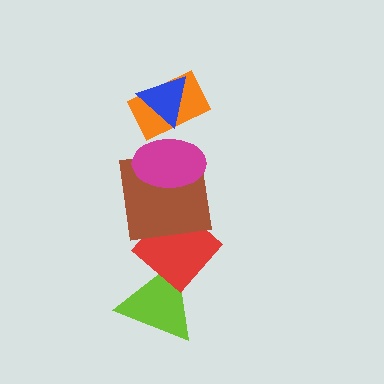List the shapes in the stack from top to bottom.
From top to bottom: the blue triangle, the orange rectangle, the magenta ellipse, the brown square, the red diamond, the lime triangle.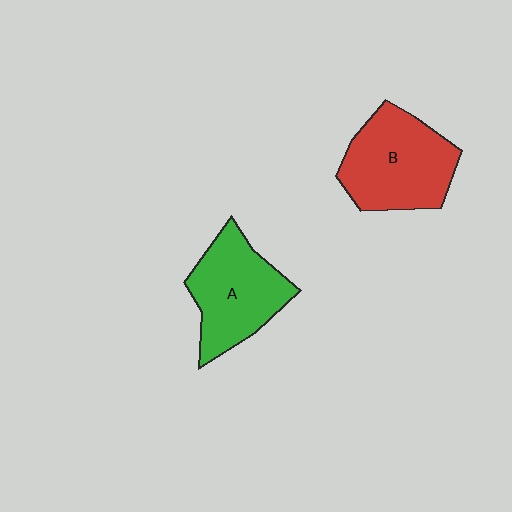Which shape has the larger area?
Shape B (red).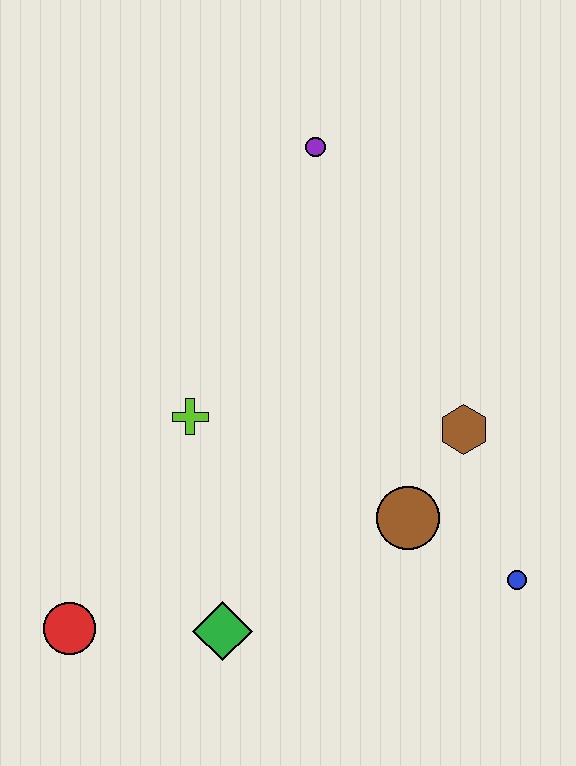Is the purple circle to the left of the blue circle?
Yes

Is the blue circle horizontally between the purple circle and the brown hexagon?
No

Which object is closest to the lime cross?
The green diamond is closest to the lime cross.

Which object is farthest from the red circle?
The purple circle is farthest from the red circle.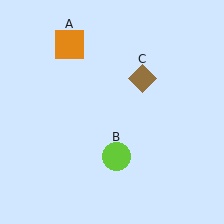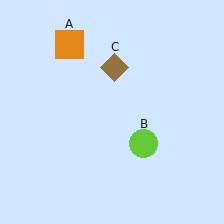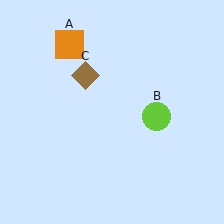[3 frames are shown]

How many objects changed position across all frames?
2 objects changed position: lime circle (object B), brown diamond (object C).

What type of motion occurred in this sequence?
The lime circle (object B), brown diamond (object C) rotated counterclockwise around the center of the scene.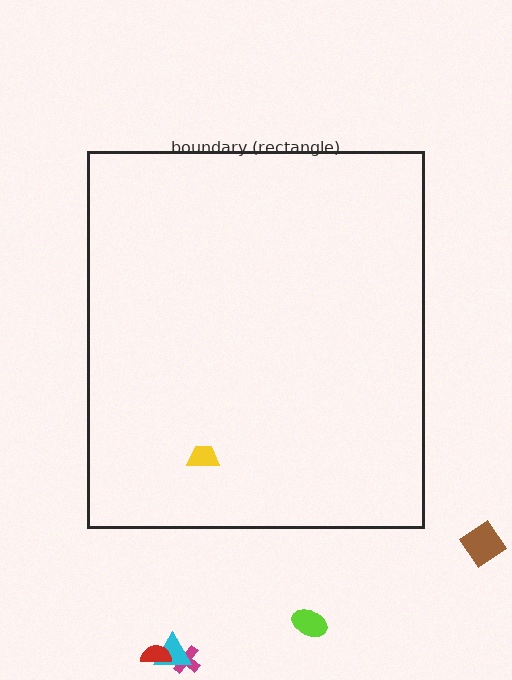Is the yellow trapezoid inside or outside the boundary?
Inside.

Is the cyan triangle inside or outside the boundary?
Outside.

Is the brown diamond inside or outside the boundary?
Outside.